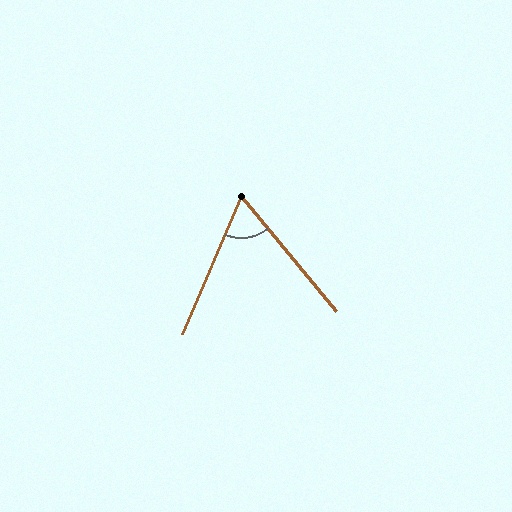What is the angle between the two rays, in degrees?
Approximately 63 degrees.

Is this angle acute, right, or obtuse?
It is acute.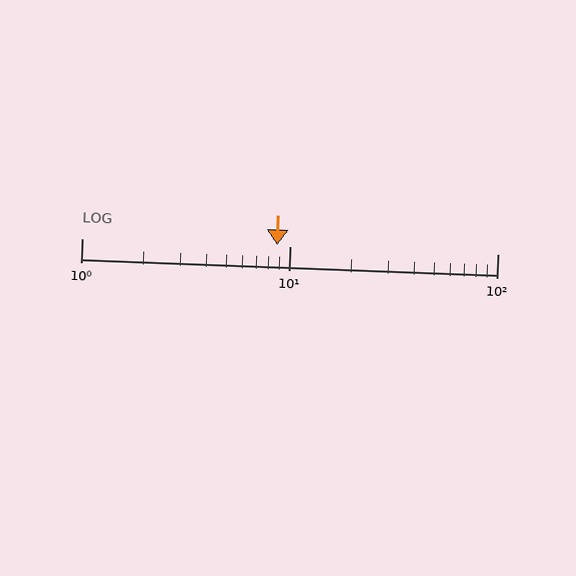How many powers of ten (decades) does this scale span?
The scale spans 2 decades, from 1 to 100.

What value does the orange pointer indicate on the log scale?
The pointer indicates approximately 8.7.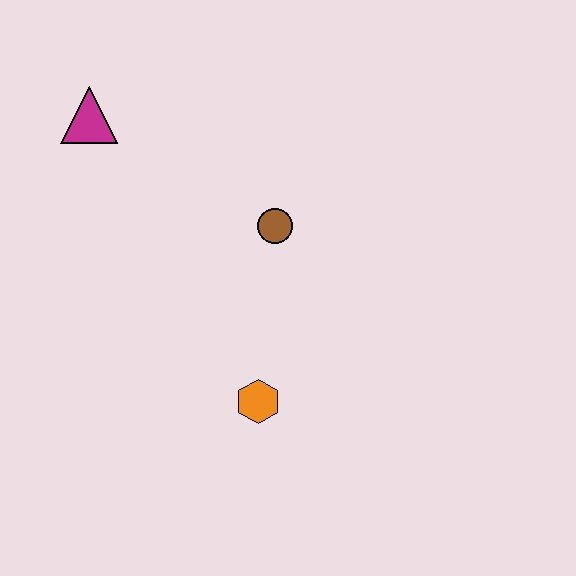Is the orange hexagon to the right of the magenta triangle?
Yes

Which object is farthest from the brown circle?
The magenta triangle is farthest from the brown circle.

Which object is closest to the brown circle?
The orange hexagon is closest to the brown circle.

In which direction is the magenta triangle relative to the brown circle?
The magenta triangle is to the left of the brown circle.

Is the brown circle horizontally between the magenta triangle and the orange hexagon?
No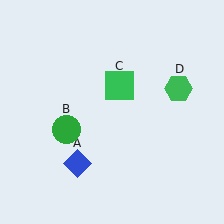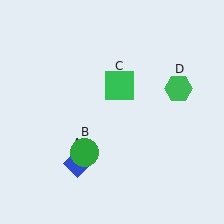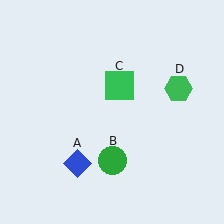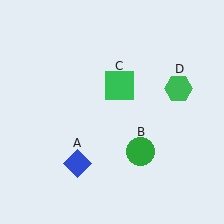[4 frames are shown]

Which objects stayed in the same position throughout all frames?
Blue diamond (object A) and green square (object C) and green hexagon (object D) remained stationary.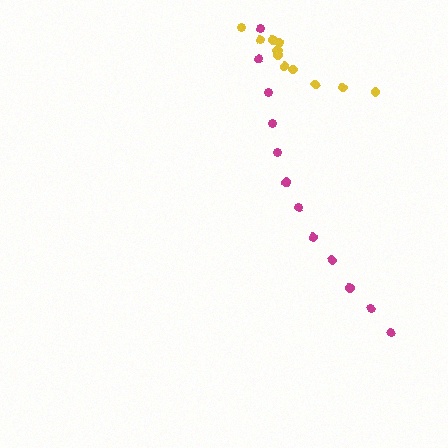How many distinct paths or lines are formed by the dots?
There are 2 distinct paths.